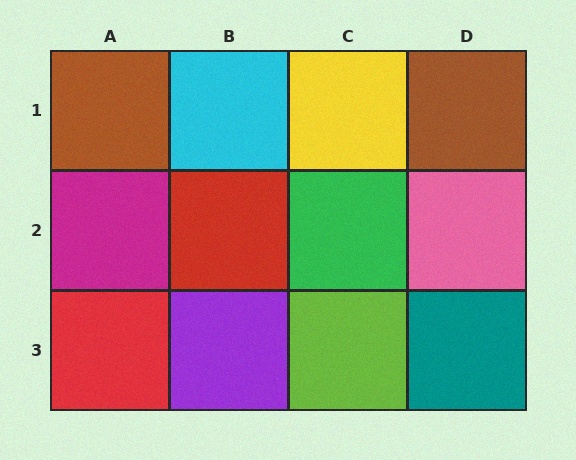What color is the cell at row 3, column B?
Purple.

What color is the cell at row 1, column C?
Yellow.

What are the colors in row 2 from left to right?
Magenta, red, green, pink.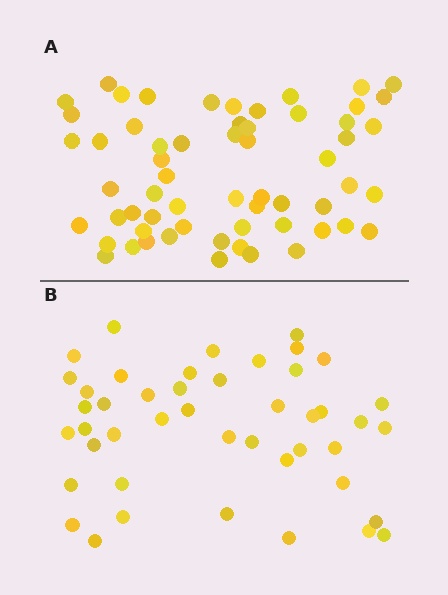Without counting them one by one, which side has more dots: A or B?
Region A (the top region) has more dots.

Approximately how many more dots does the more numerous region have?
Region A has approximately 15 more dots than region B.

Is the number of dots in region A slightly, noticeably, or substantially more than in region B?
Region A has noticeably more, but not dramatically so. The ratio is roughly 1.3 to 1.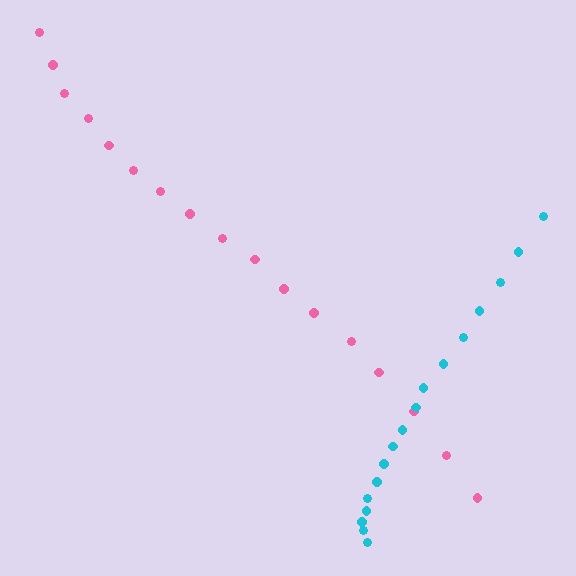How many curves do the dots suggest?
There are 2 distinct paths.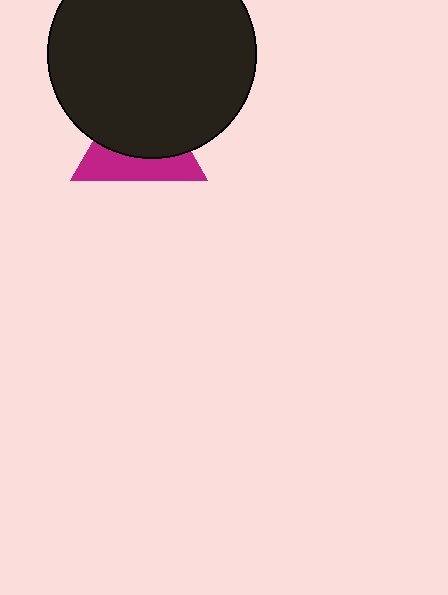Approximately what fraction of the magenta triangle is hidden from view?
Roughly 60% of the magenta triangle is hidden behind the black circle.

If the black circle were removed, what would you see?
You would see the complete magenta triangle.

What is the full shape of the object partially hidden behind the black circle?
The partially hidden object is a magenta triangle.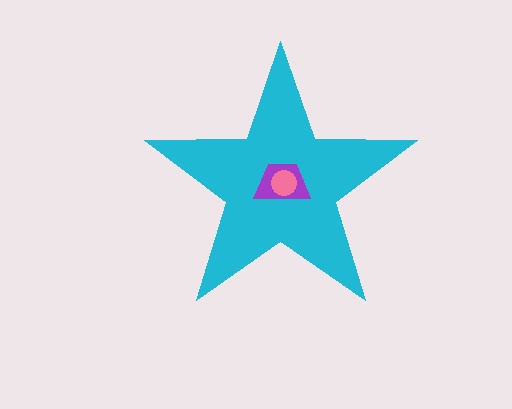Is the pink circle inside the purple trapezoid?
Yes.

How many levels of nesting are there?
3.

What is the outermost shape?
The cyan star.